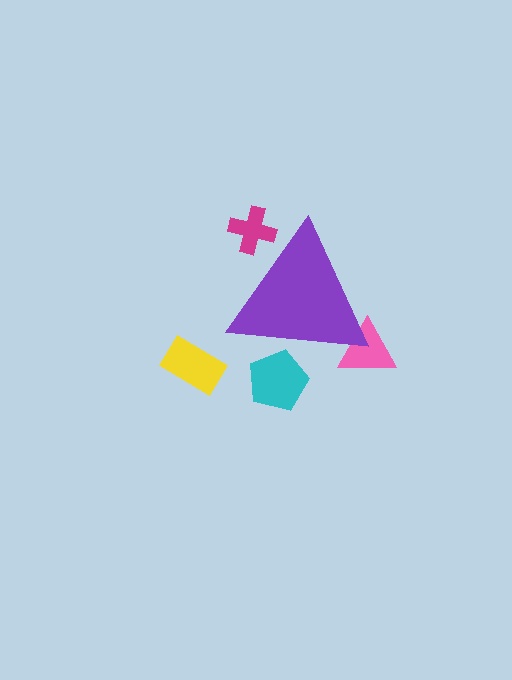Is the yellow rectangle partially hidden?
No, the yellow rectangle is fully visible.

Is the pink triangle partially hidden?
Yes, the pink triangle is partially hidden behind the purple triangle.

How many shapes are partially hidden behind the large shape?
3 shapes are partially hidden.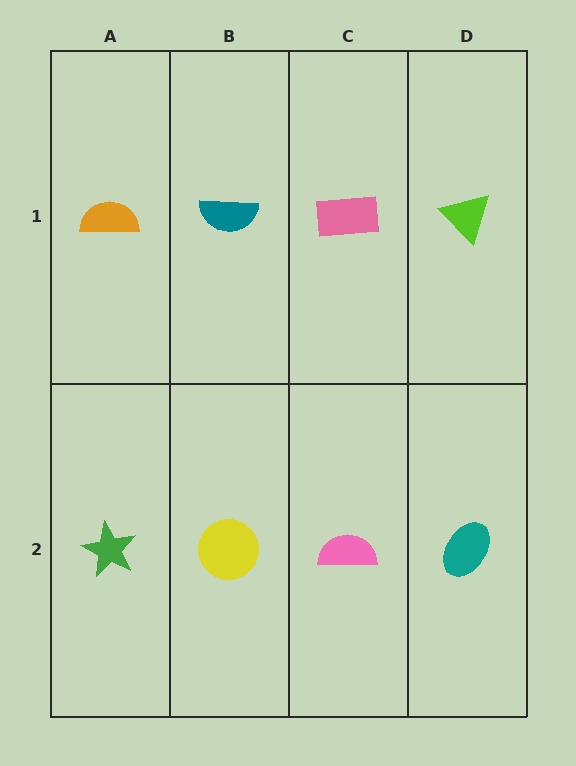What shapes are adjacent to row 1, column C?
A pink semicircle (row 2, column C), a teal semicircle (row 1, column B), a lime triangle (row 1, column D).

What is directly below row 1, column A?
A green star.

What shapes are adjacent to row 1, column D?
A teal ellipse (row 2, column D), a pink rectangle (row 1, column C).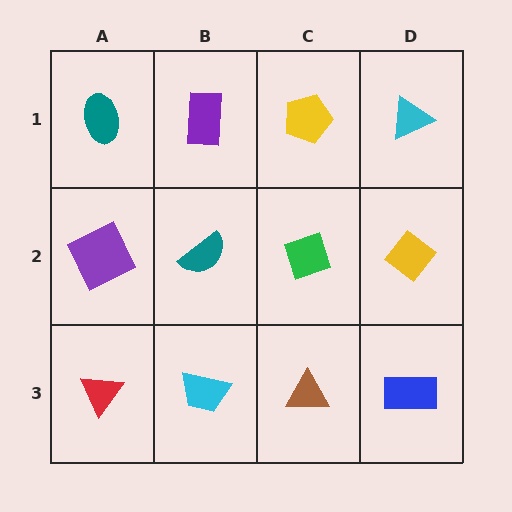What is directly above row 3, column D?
A yellow diamond.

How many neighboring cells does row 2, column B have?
4.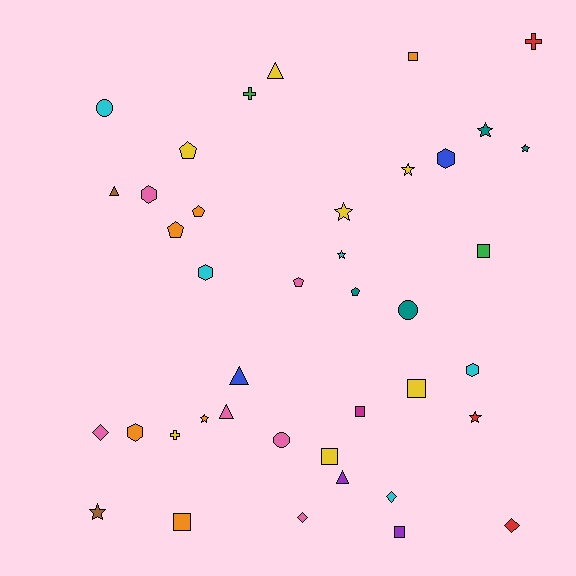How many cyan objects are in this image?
There are 5 cyan objects.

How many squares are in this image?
There are 7 squares.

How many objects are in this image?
There are 40 objects.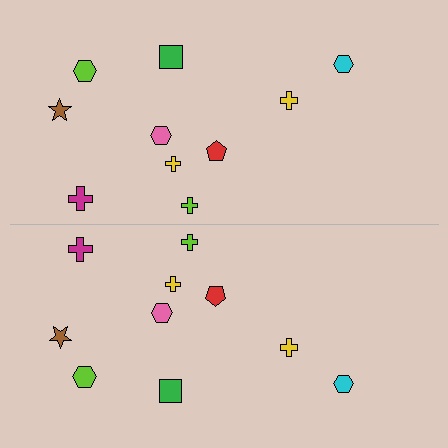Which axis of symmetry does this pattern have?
The pattern has a horizontal axis of symmetry running through the center of the image.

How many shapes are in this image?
There are 20 shapes in this image.